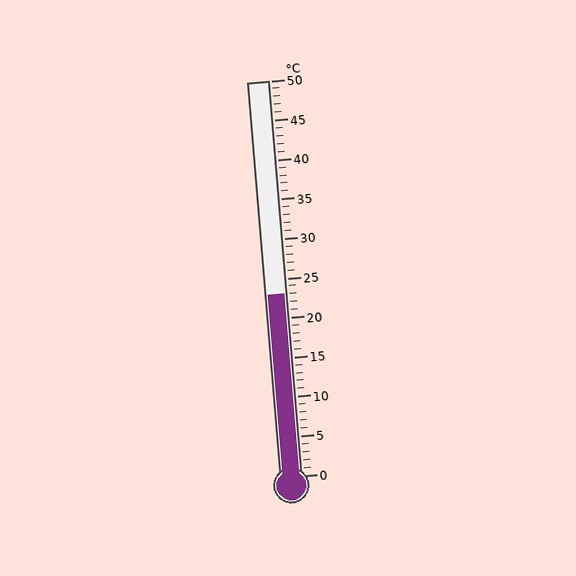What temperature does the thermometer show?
The thermometer shows approximately 23°C.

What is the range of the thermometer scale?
The thermometer scale ranges from 0°C to 50°C.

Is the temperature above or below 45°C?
The temperature is below 45°C.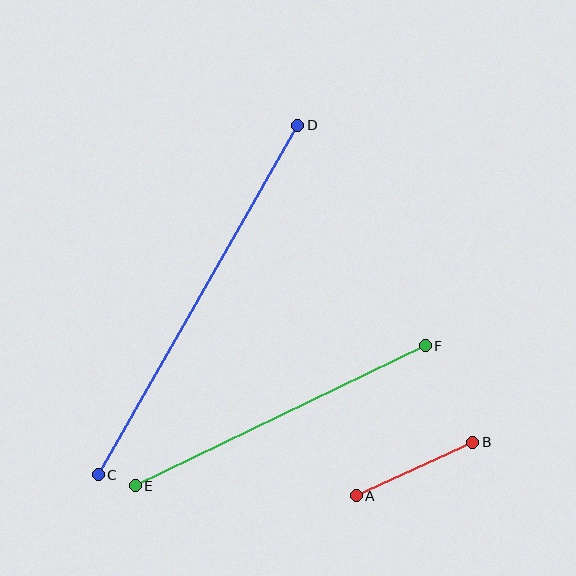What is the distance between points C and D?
The distance is approximately 402 pixels.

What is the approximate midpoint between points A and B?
The midpoint is at approximately (414, 469) pixels.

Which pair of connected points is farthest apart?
Points C and D are farthest apart.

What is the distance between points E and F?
The distance is approximately 322 pixels.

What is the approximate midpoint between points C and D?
The midpoint is at approximately (198, 300) pixels.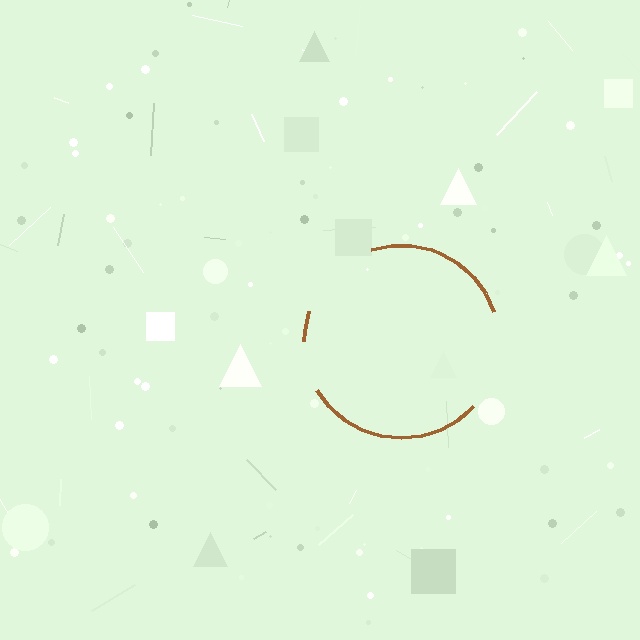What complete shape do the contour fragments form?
The contour fragments form a circle.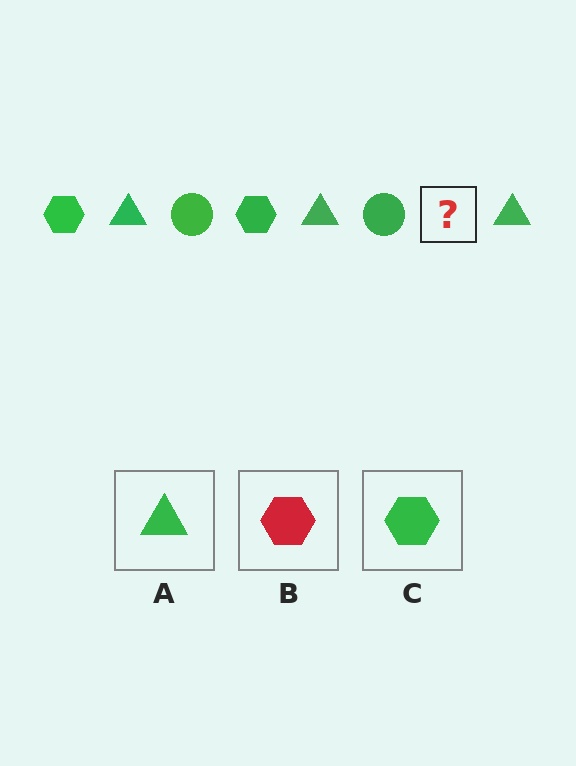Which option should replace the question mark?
Option C.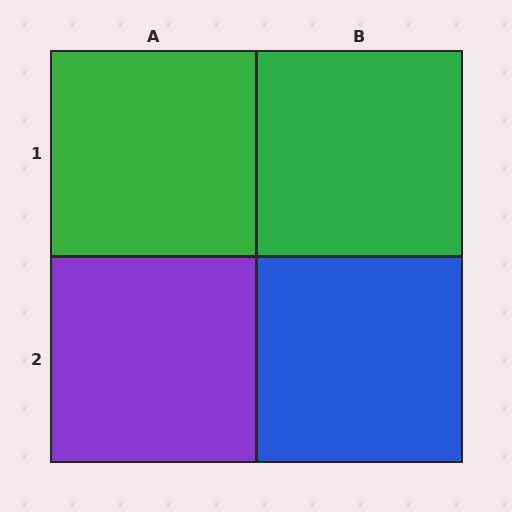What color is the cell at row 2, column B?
Blue.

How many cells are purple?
1 cell is purple.